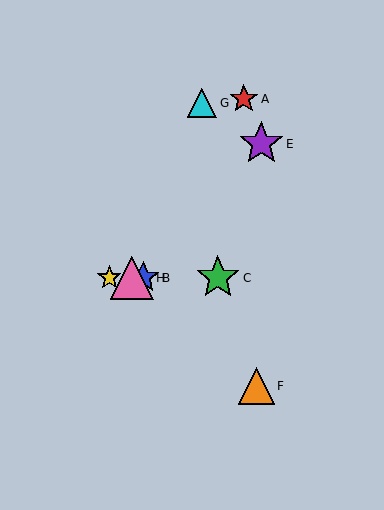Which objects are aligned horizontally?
Objects B, C, D, H are aligned horizontally.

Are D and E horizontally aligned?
No, D is at y≈278 and E is at y≈144.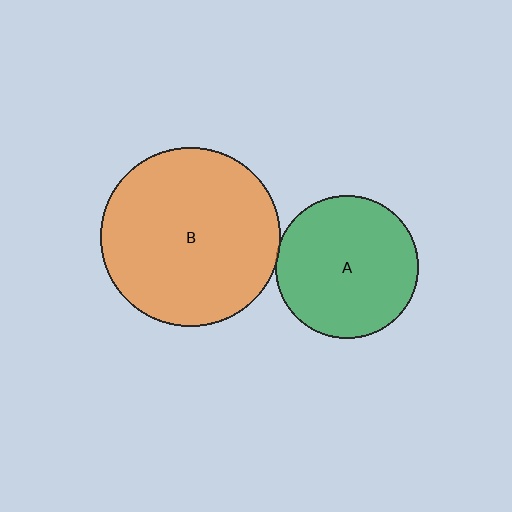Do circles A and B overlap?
Yes.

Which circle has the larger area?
Circle B (orange).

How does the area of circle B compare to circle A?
Approximately 1.6 times.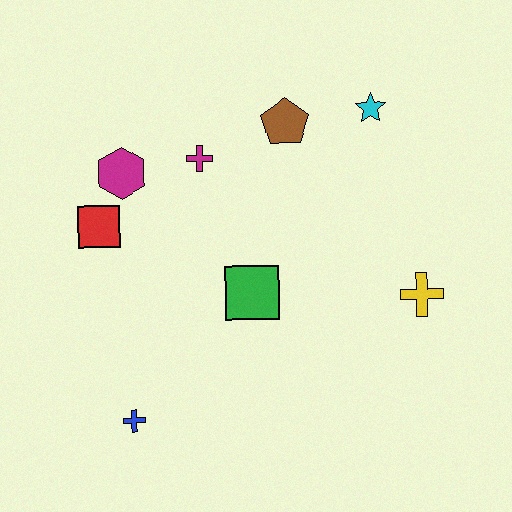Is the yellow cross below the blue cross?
No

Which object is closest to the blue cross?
The green square is closest to the blue cross.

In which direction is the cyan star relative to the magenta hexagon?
The cyan star is to the right of the magenta hexagon.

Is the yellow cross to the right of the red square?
Yes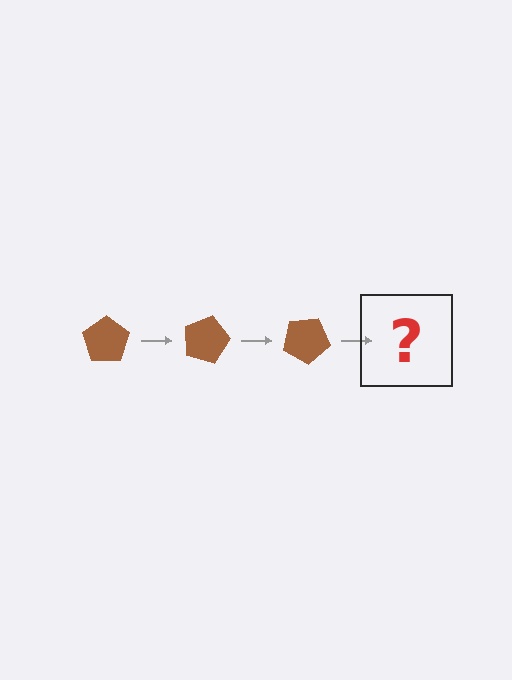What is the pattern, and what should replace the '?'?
The pattern is that the pentagon rotates 15 degrees each step. The '?' should be a brown pentagon rotated 45 degrees.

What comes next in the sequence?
The next element should be a brown pentagon rotated 45 degrees.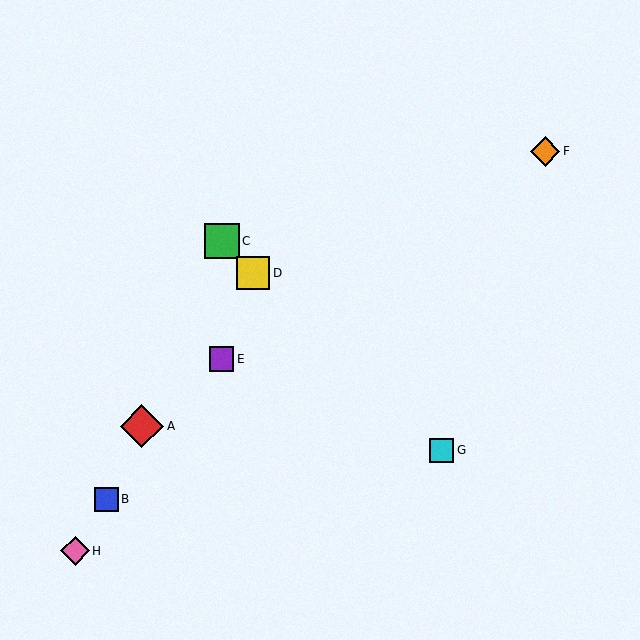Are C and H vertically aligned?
No, C is at x≈222 and H is at x≈75.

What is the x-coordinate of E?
Object E is at x≈222.